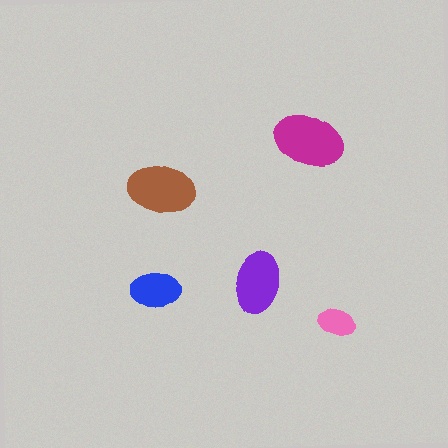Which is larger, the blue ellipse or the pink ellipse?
The blue one.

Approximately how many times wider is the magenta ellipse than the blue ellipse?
About 1.5 times wider.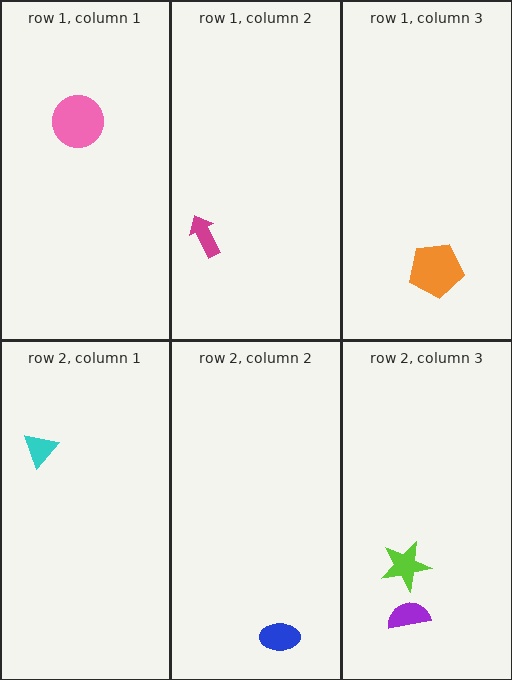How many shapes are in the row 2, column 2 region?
1.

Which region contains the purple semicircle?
The row 2, column 3 region.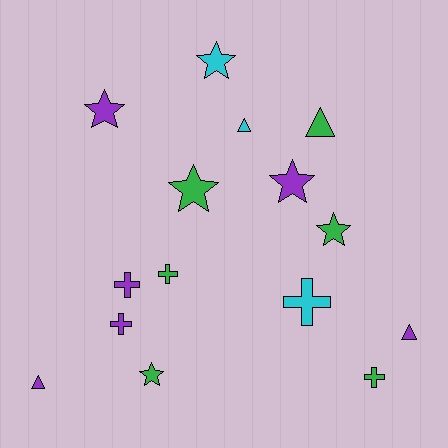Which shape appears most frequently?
Star, with 6 objects.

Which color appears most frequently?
Green, with 6 objects.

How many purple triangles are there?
There are 2 purple triangles.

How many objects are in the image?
There are 15 objects.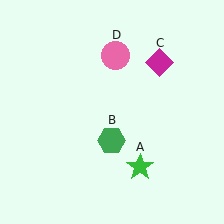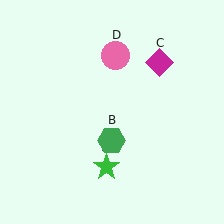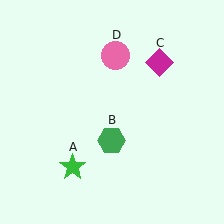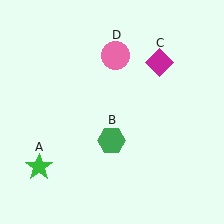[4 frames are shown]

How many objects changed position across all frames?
1 object changed position: green star (object A).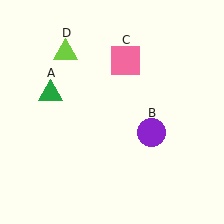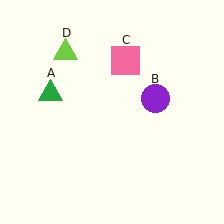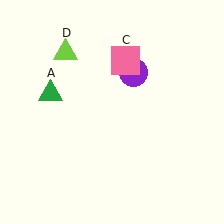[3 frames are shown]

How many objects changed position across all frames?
1 object changed position: purple circle (object B).